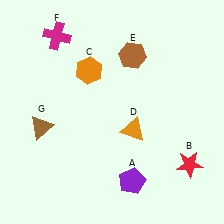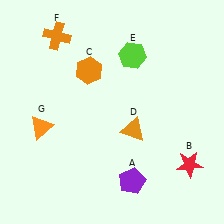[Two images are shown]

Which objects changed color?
E changed from brown to lime. F changed from magenta to orange. G changed from brown to orange.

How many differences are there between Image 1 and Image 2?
There are 3 differences between the two images.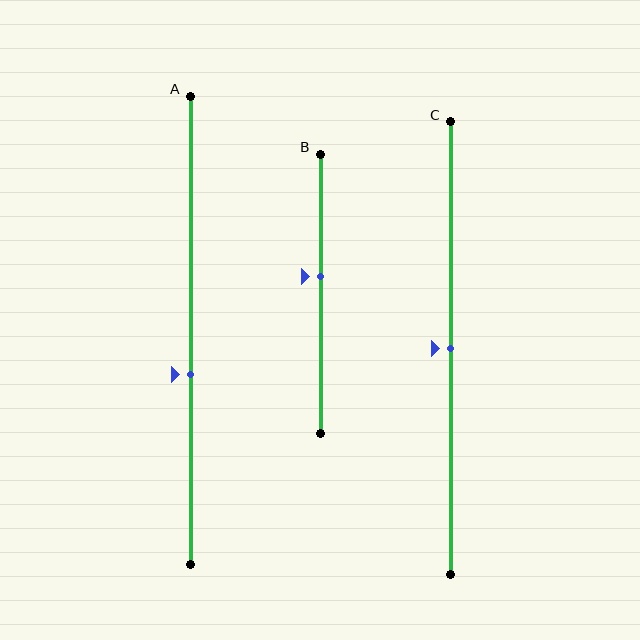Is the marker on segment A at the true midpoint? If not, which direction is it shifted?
No, the marker on segment A is shifted downward by about 10% of the segment length.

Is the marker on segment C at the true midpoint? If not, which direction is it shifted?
Yes, the marker on segment C is at the true midpoint.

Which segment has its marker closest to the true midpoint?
Segment C has its marker closest to the true midpoint.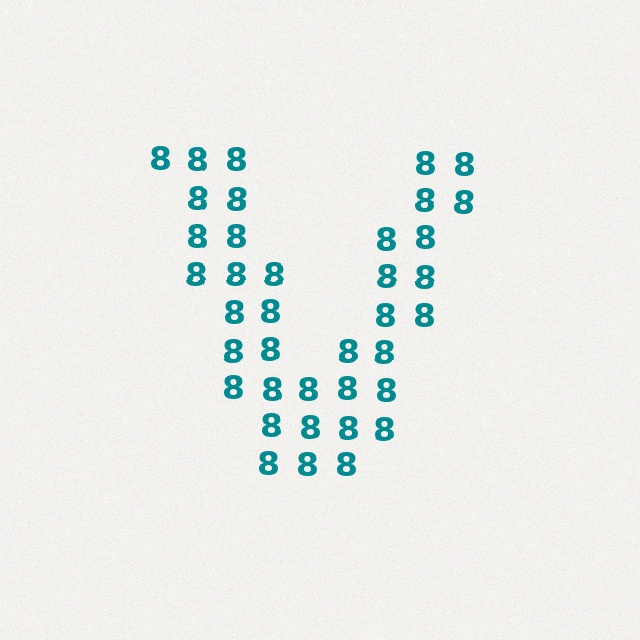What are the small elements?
The small elements are digit 8's.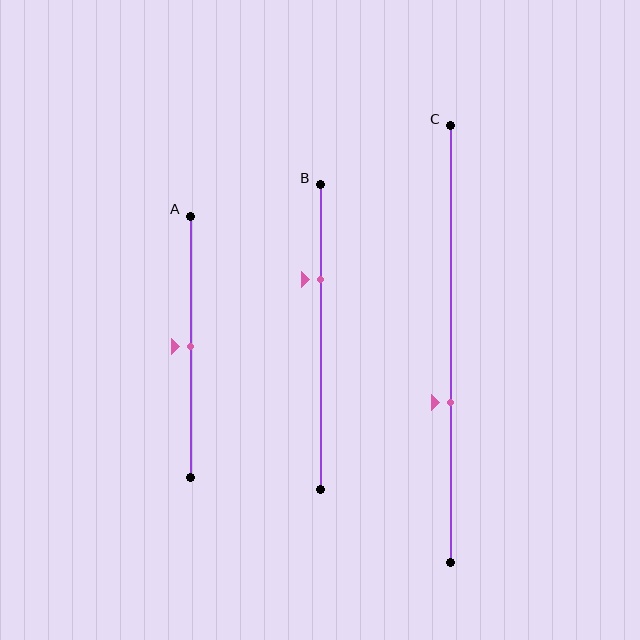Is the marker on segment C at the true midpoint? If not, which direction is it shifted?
No, the marker on segment C is shifted downward by about 13% of the segment length.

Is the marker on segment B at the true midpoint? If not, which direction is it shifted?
No, the marker on segment B is shifted upward by about 19% of the segment length.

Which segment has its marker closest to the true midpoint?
Segment A has its marker closest to the true midpoint.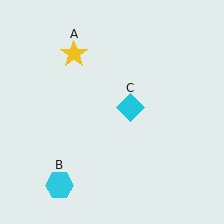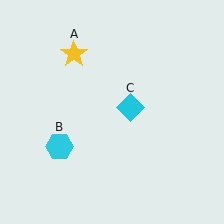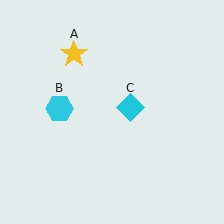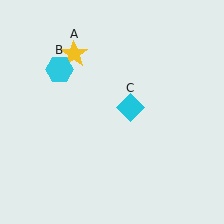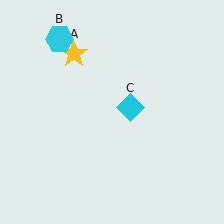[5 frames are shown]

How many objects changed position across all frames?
1 object changed position: cyan hexagon (object B).